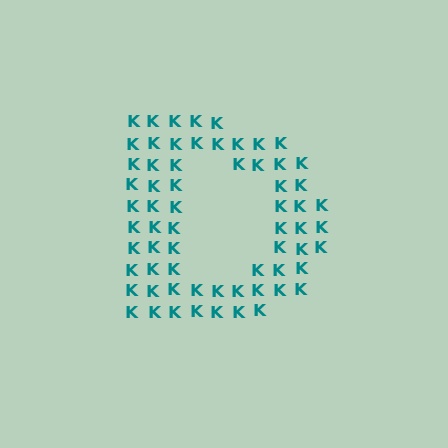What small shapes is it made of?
It is made of small letter K's.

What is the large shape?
The large shape is the letter D.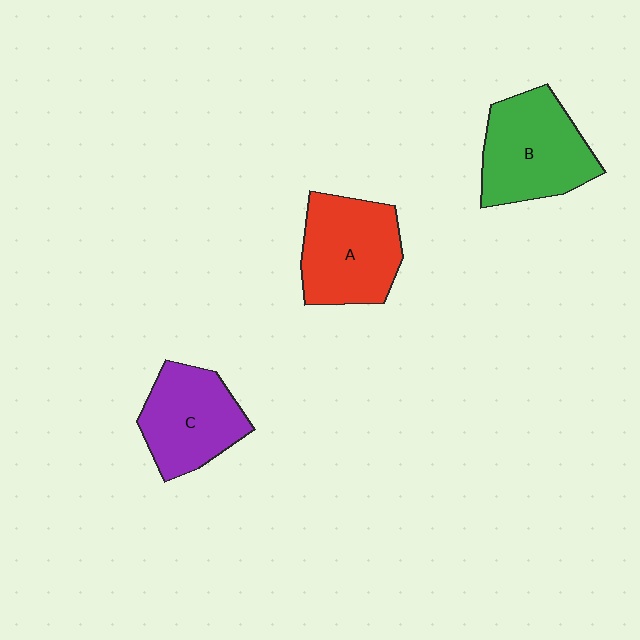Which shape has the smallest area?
Shape C (purple).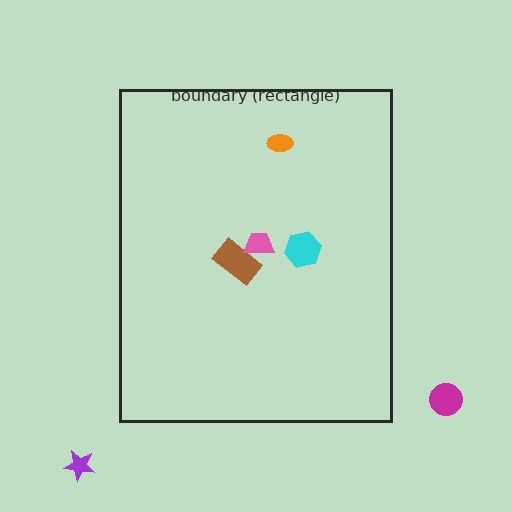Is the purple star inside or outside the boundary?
Outside.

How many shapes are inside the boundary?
4 inside, 2 outside.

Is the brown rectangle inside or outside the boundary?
Inside.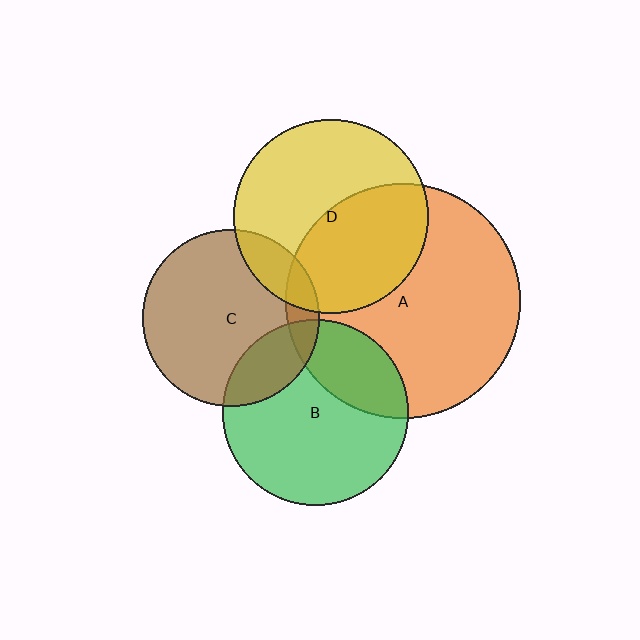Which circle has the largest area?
Circle A (orange).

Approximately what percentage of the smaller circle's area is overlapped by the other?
Approximately 45%.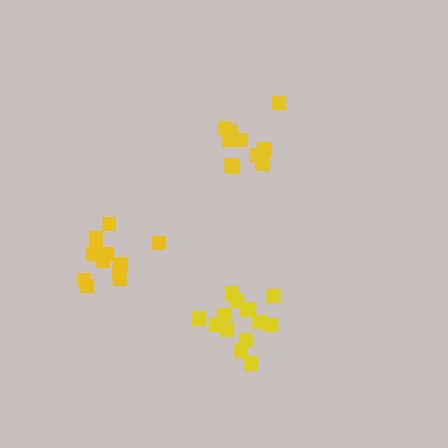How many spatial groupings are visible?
There are 3 spatial groupings.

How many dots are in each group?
Group 1: 10 dots, Group 2: 14 dots, Group 3: 14 dots (38 total).